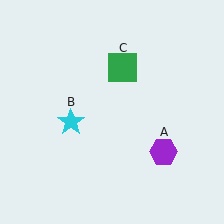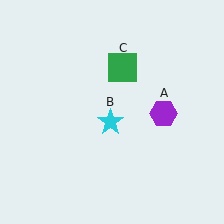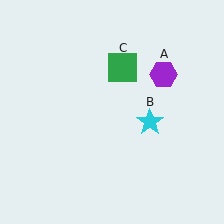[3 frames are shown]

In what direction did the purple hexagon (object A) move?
The purple hexagon (object A) moved up.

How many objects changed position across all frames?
2 objects changed position: purple hexagon (object A), cyan star (object B).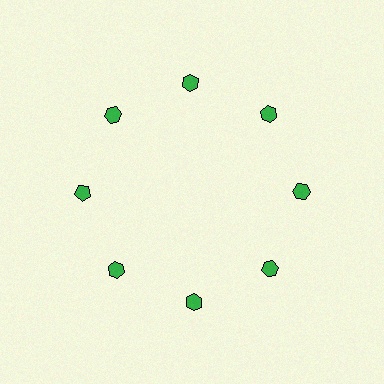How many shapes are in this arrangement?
There are 8 shapes arranged in a ring pattern.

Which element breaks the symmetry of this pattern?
The green pentagon at roughly the 9 o'clock position breaks the symmetry. All other shapes are green hexagons.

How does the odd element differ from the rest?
It has a different shape: pentagon instead of hexagon.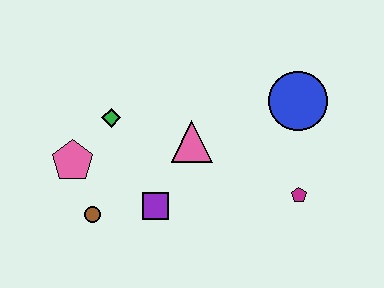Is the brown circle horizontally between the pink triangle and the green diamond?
No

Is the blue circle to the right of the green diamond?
Yes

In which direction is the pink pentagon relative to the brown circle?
The pink pentagon is above the brown circle.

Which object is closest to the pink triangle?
The purple square is closest to the pink triangle.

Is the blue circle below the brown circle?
No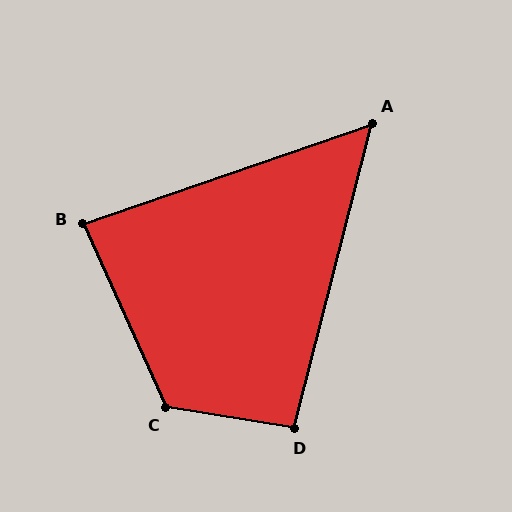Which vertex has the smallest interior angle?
A, at approximately 56 degrees.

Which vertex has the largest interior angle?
C, at approximately 124 degrees.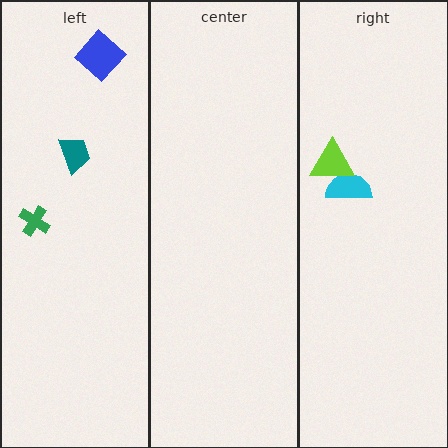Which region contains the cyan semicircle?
The right region.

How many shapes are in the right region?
2.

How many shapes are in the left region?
3.